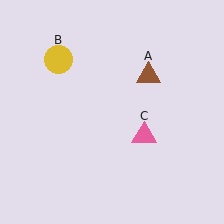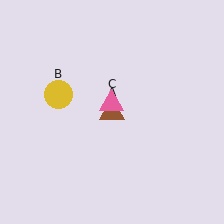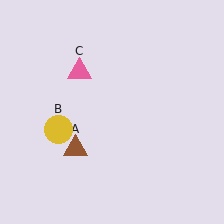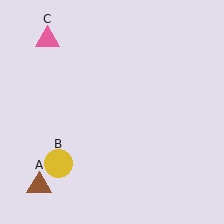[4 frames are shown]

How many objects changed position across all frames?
3 objects changed position: brown triangle (object A), yellow circle (object B), pink triangle (object C).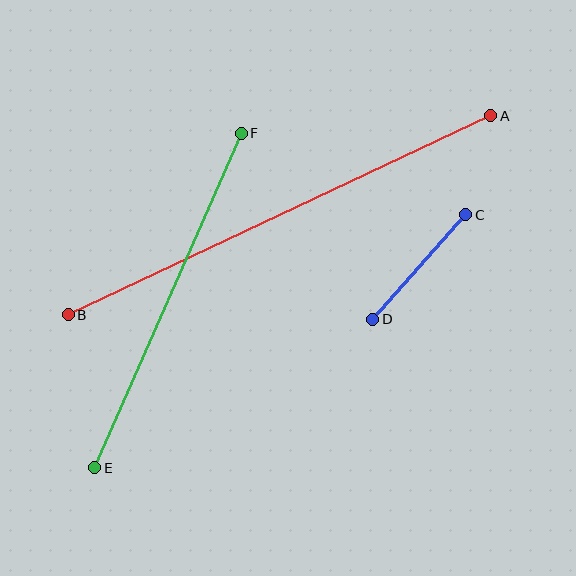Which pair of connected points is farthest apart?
Points A and B are farthest apart.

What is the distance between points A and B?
The distance is approximately 467 pixels.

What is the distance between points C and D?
The distance is approximately 140 pixels.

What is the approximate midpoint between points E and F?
The midpoint is at approximately (168, 300) pixels.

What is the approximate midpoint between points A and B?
The midpoint is at approximately (280, 215) pixels.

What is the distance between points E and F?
The distance is approximately 365 pixels.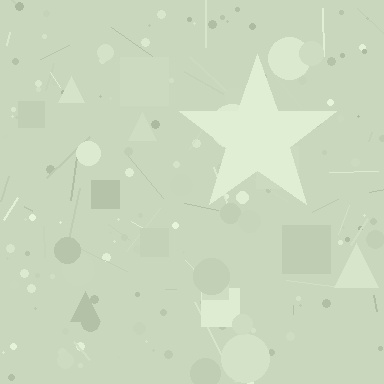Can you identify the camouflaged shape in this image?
The camouflaged shape is a star.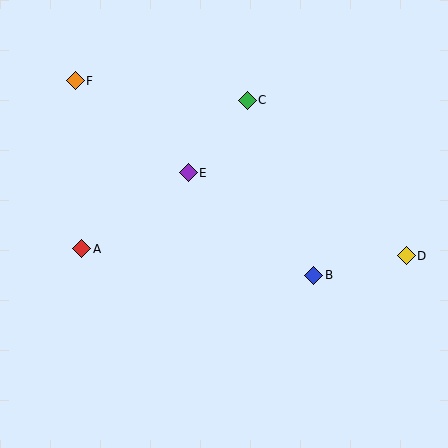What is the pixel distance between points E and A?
The distance between E and A is 131 pixels.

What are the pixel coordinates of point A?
Point A is at (82, 249).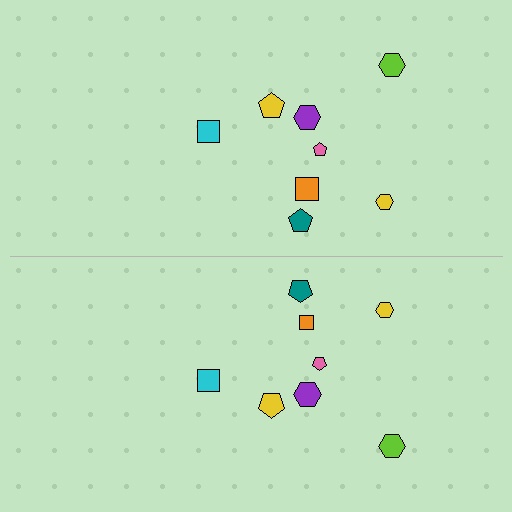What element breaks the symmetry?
The orange square on the bottom side has a different size than its mirror counterpart.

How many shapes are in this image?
There are 16 shapes in this image.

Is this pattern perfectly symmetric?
No, the pattern is not perfectly symmetric. The orange square on the bottom side has a different size than its mirror counterpart.